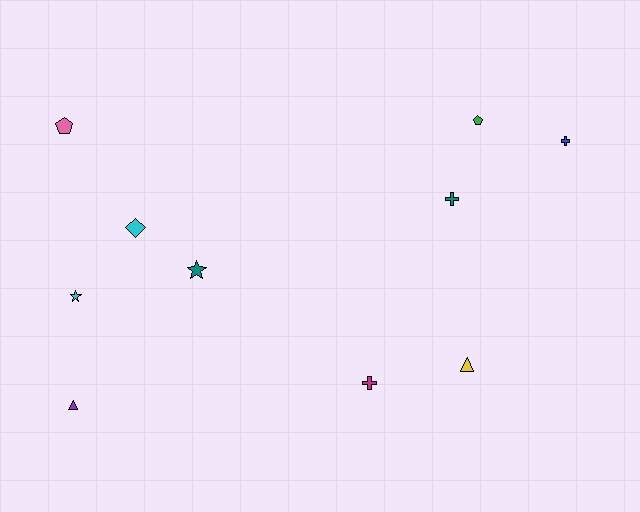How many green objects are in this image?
There is 1 green object.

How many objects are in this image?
There are 10 objects.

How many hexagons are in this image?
There are no hexagons.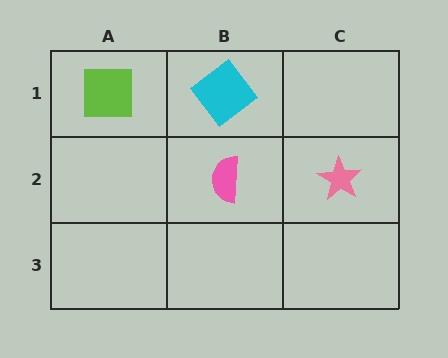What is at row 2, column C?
A pink star.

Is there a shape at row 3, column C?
No, that cell is empty.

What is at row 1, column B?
A cyan diamond.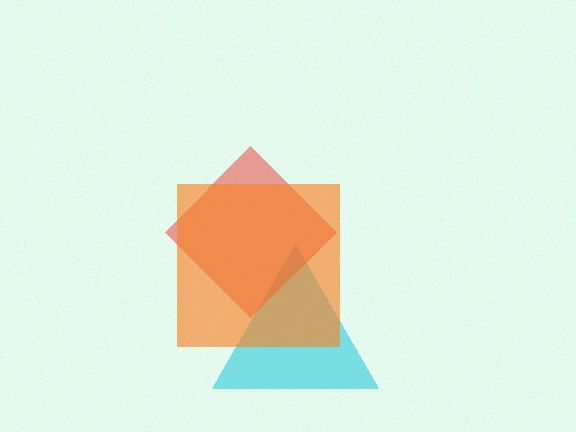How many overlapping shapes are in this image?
There are 3 overlapping shapes in the image.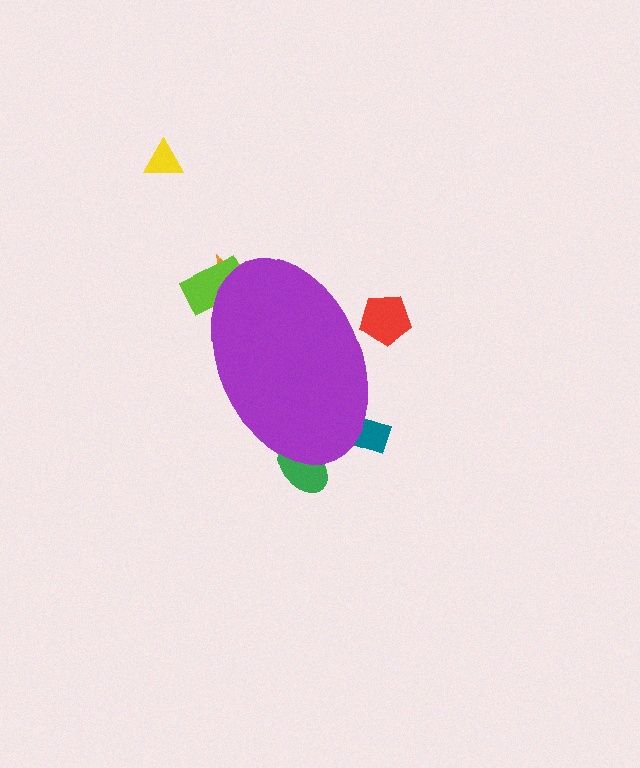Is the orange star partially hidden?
Yes, the orange star is partially hidden behind the purple ellipse.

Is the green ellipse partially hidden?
Yes, the green ellipse is partially hidden behind the purple ellipse.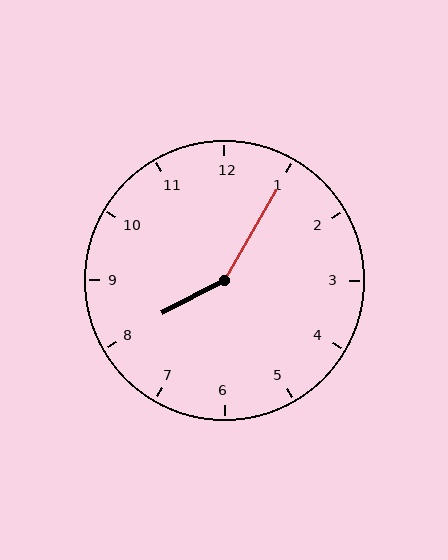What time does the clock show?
8:05.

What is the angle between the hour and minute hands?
Approximately 148 degrees.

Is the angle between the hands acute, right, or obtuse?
It is obtuse.